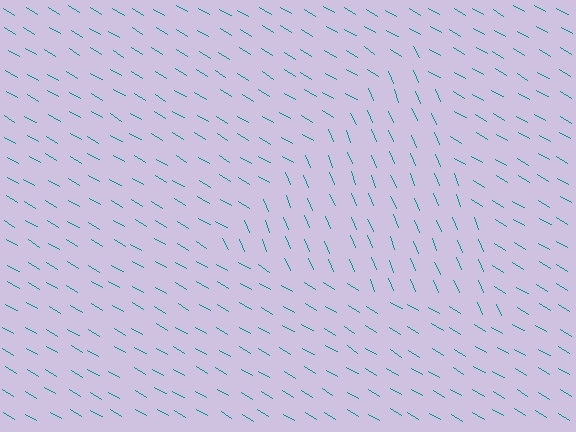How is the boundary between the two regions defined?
The boundary is defined purely by a change in line orientation (approximately 37 degrees difference). All lines are the same color and thickness.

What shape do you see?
I see a triangle.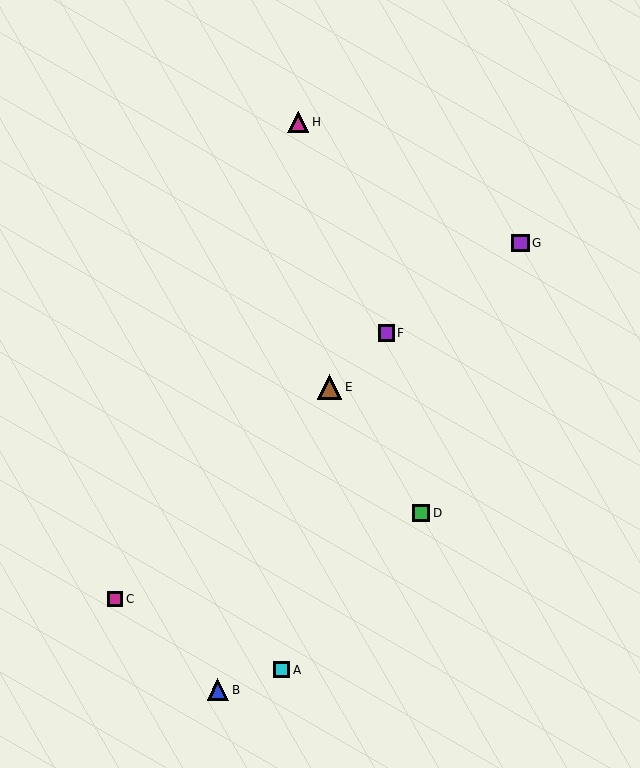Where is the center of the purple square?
The center of the purple square is at (520, 243).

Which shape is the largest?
The brown triangle (labeled E) is the largest.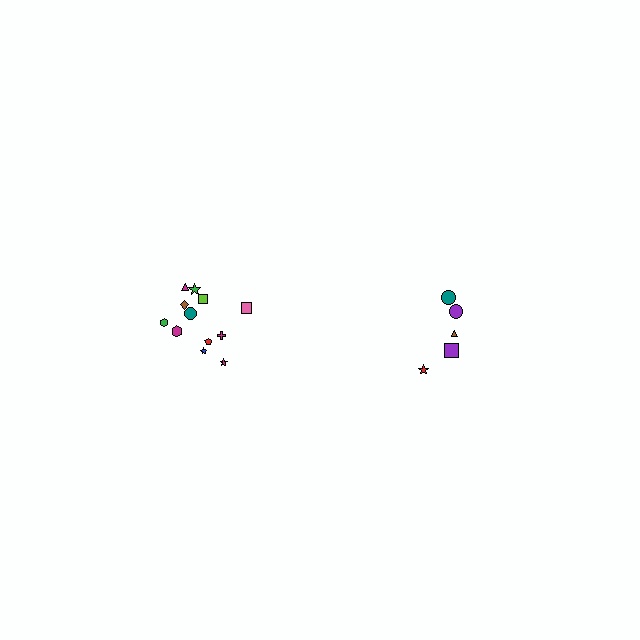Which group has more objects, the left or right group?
The left group.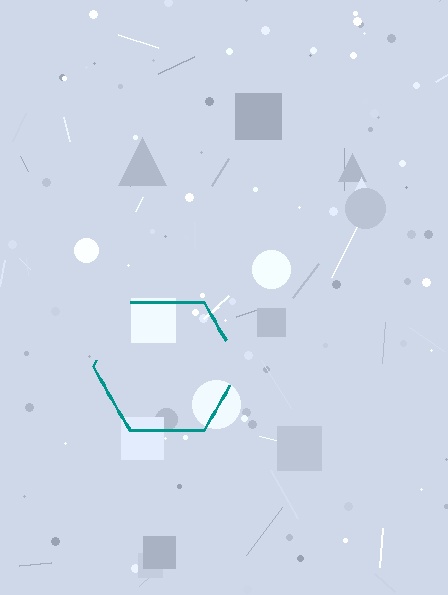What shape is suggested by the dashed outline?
The dashed outline suggests a hexagon.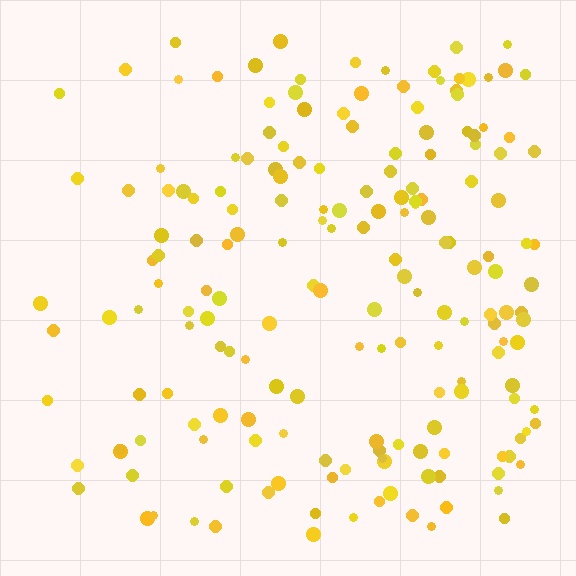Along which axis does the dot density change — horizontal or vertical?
Horizontal.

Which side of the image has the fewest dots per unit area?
The left.